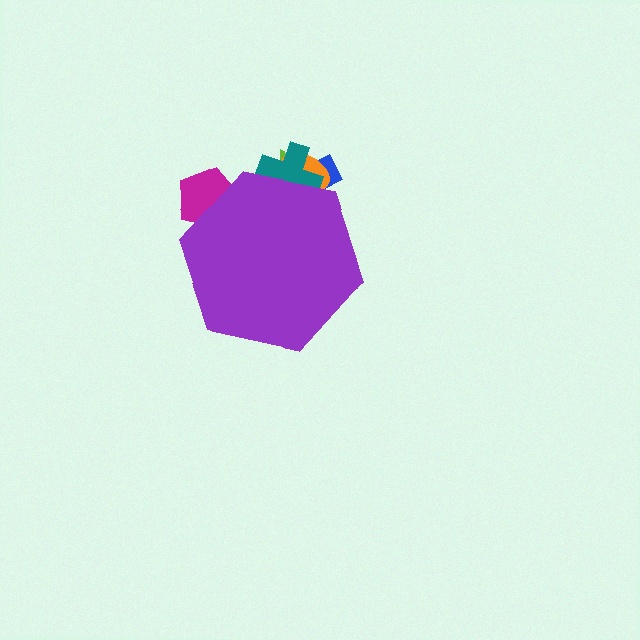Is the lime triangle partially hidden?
Yes, the lime triangle is partially hidden behind the purple hexagon.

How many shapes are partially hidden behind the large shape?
5 shapes are partially hidden.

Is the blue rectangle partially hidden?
Yes, the blue rectangle is partially hidden behind the purple hexagon.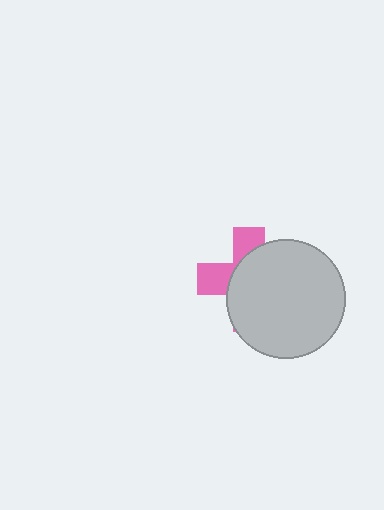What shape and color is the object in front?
The object in front is a light gray circle.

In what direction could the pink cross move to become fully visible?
The pink cross could move left. That would shift it out from behind the light gray circle entirely.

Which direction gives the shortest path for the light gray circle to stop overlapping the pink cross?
Moving right gives the shortest separation.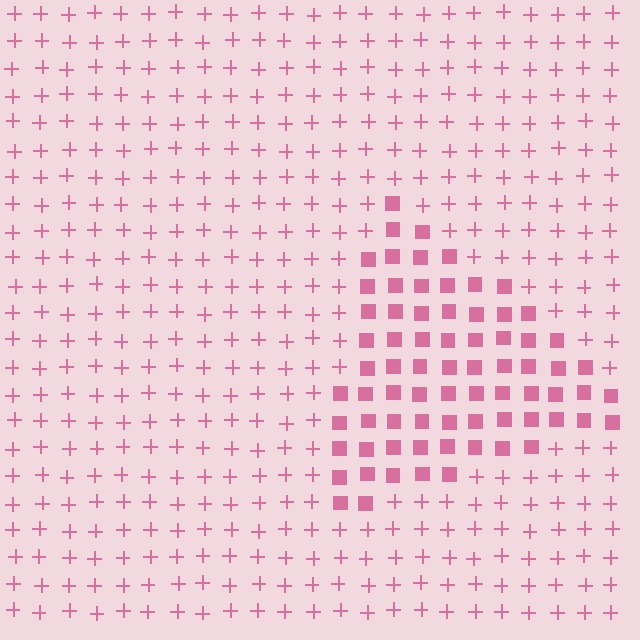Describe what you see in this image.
The image is filled with small pink elements arranged in a uniform grid. A triangle-shaped region contains squares, while the surrounding area contains plus signs. The boundary is defined purely by the change in element shape.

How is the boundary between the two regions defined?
The boundary is defined by a change in element shape: squares inside vs. plus signs outside. All elements share the same color and spacing.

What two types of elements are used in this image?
The image uses squares inside the triangle region and plus signs outside it.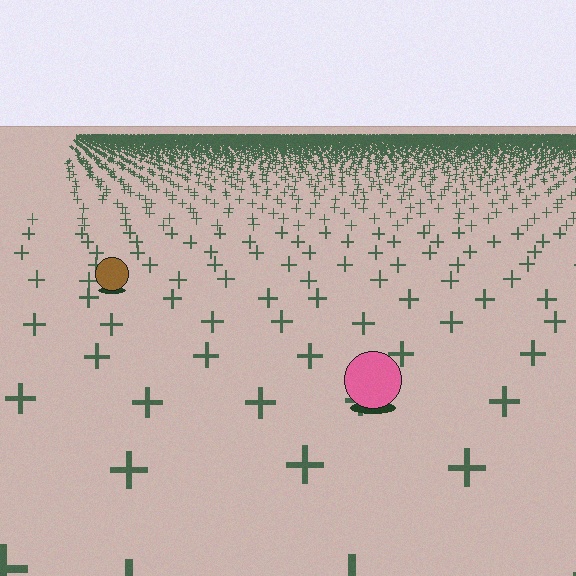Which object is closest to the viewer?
The pink circle is closest. The texture marks near it are larger and more spread out.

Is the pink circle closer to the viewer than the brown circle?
Yes. The pink circle is closer — you can tell from the texture gradient: the ground texture is coarser near it.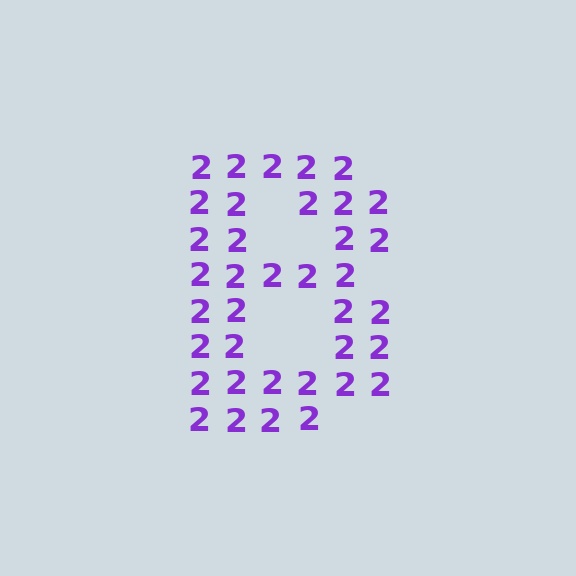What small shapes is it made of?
It is made of small digit 2's.